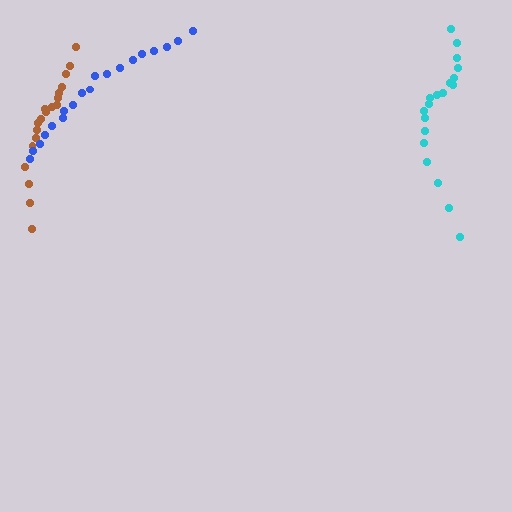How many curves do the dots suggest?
There are 3 distinct paths.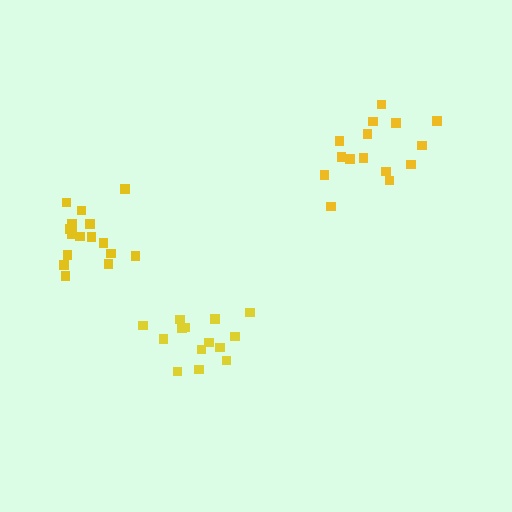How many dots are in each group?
Group 1: 15 dots, Group 2: 14 dots, Group 3: 16 dots (45 total).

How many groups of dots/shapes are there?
There are 3 groups.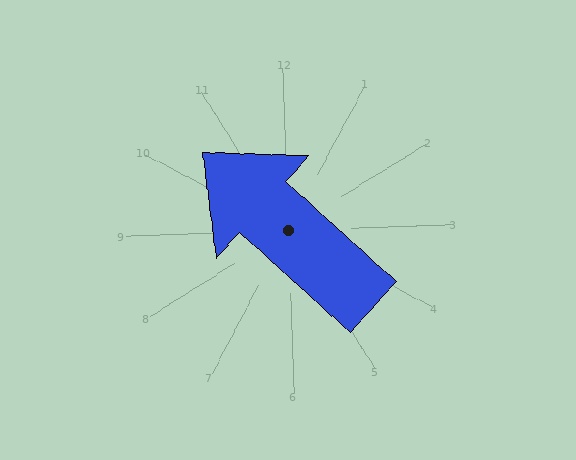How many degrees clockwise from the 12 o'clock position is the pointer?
Approximately 314 degrees.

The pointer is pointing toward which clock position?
Roughly 10 o'clock.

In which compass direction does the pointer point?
Northwest.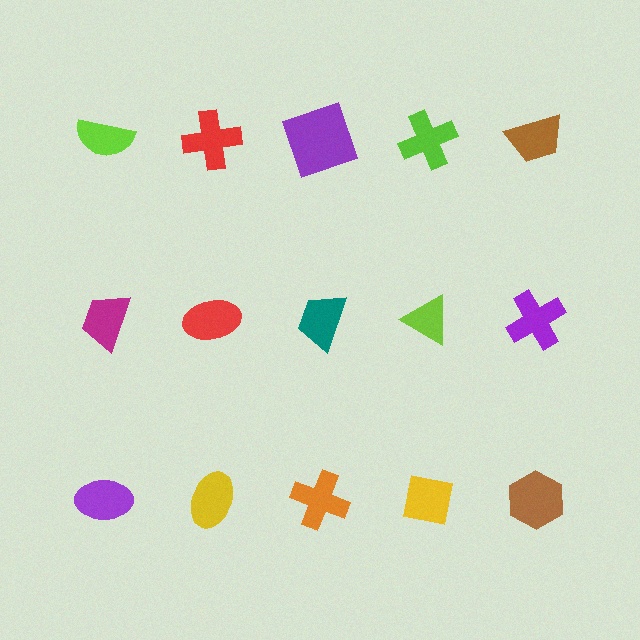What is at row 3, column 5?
A brown hexagon.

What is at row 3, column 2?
A yellow ellipse.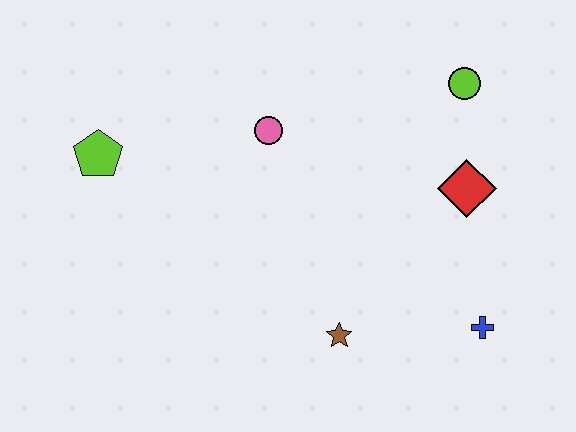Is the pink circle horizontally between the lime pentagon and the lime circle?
Yes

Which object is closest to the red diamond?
The lime circle is closest to the red diamond.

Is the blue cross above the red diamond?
No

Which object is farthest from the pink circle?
The blue cross is farthest from the pink circle.